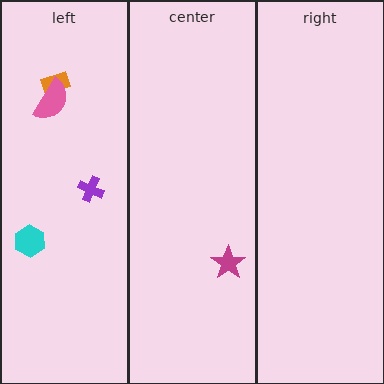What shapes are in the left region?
The purple cross, the orange rectangle, the pink semicircle, the cyan hexagon.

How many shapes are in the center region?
1.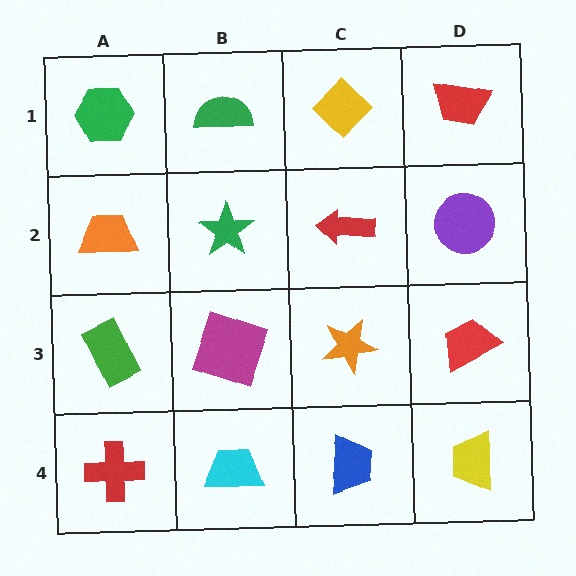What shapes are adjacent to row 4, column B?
A magenta square (row 3, column B), a red cross (row 4, column A), a blue trapezoid (row 4, column C).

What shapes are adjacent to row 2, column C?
A yellow diamond (row 1, column C), an orange star (row 3, column C), a green star (row 2, column B), a purple circle (row 2, column D).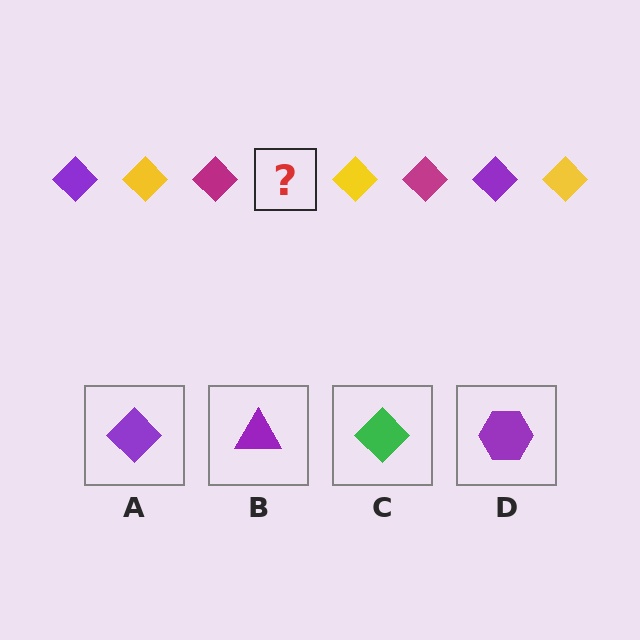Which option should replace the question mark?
Option A.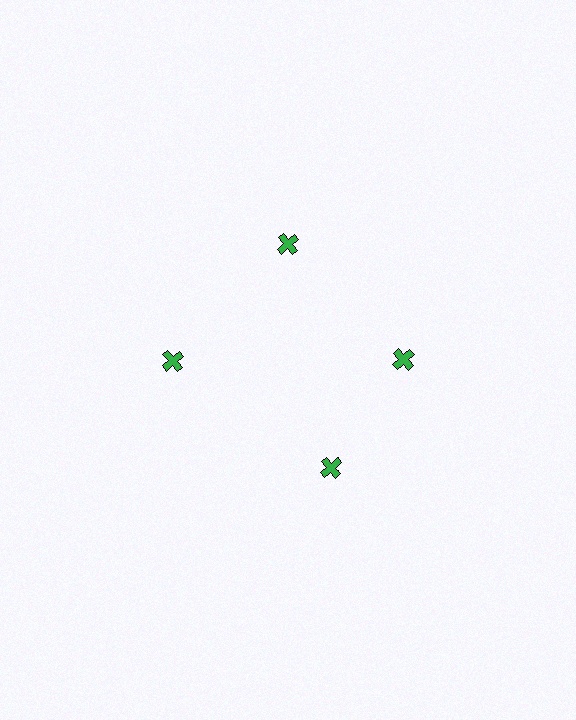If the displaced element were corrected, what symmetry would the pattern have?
It would have 4-fold rotational symmetry — the pattern would map onto itself every 90 degrees.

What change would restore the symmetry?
The symmetry would be restored by rotating it back into even spacing with its neighbors so that all 4 crosses sit at equal angles and equal distance from the center.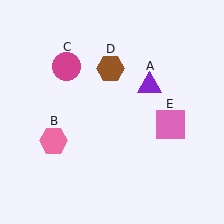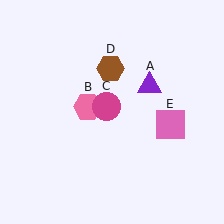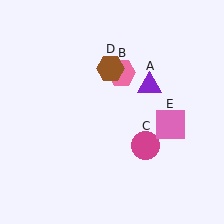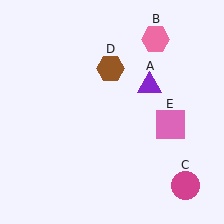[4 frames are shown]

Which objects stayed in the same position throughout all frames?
Purple triangle (object A) and brown hexagon (object D) and pink square (object E) remained stationary.